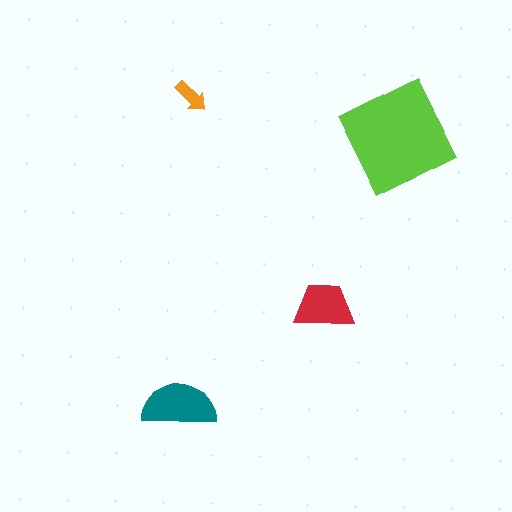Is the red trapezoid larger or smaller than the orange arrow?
Larger.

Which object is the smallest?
The orange arrow.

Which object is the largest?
The lime square.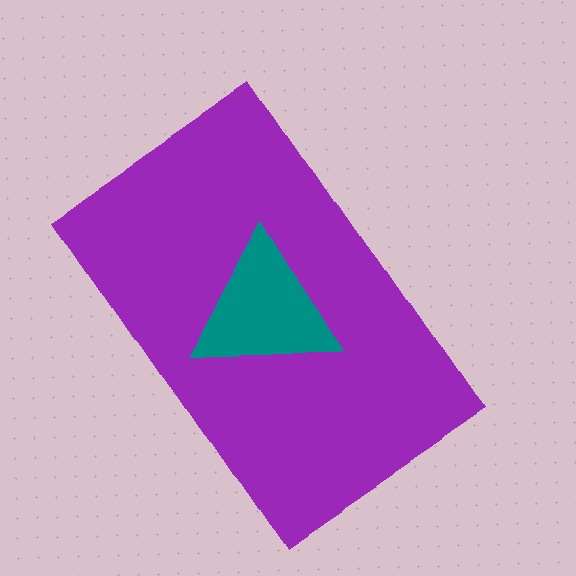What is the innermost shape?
The teal triangle.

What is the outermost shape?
The purple rectangle.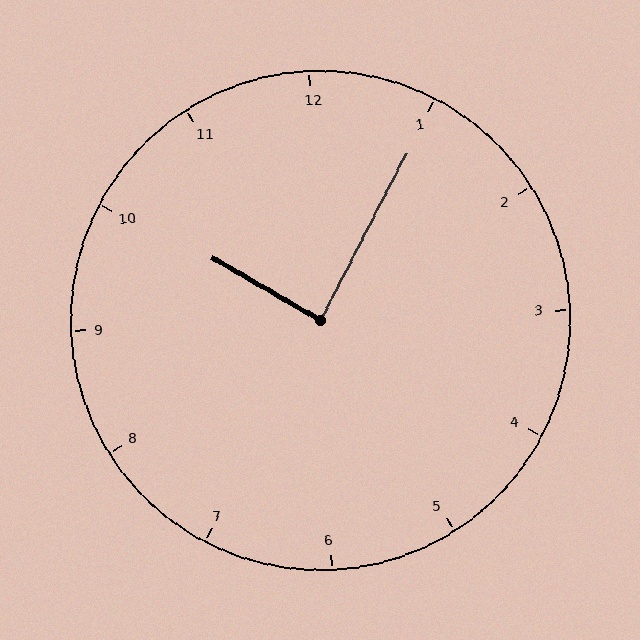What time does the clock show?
10:05.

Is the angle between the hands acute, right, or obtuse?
It is right.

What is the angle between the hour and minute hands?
Approximately 88 degrees.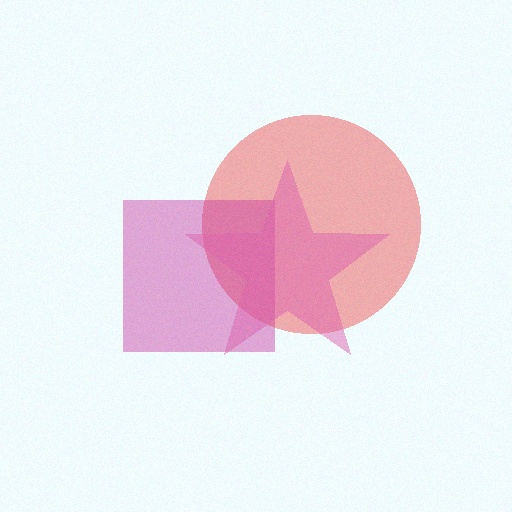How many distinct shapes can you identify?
There are 3 distinct shapes: a red circle, a magenta square, a pink star.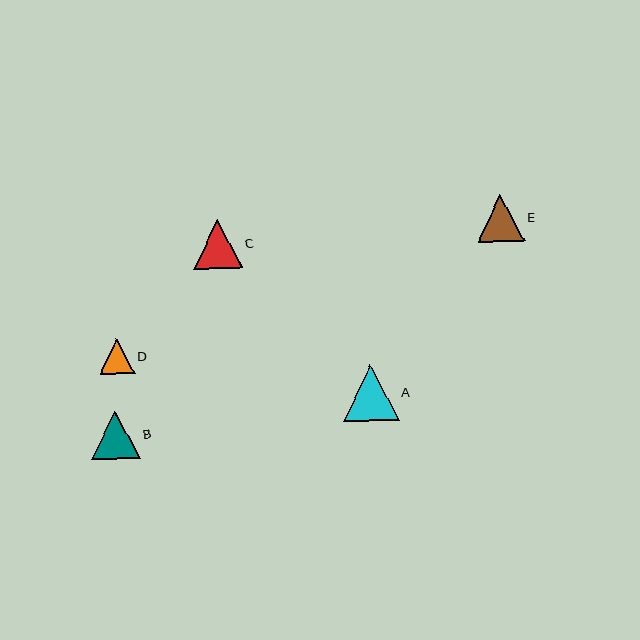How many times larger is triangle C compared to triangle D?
Triangle C is approximately 1.4 times the size of triangle D.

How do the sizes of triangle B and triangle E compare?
Triangle B and triangle E are approximately the same size.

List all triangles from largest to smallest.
From largest to smallest: A, B, C, E, D.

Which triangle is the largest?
Triangle A is the largest with a size of approximately 56 pixels.